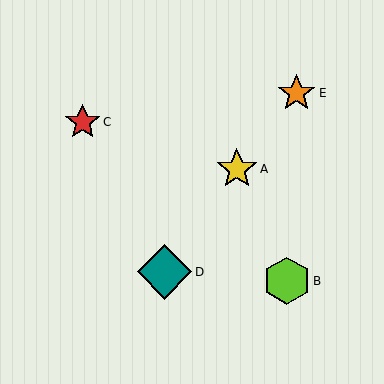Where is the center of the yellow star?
The center of the yellow star is at (237, 169).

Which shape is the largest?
The teal diamond (labeled D) is the largest.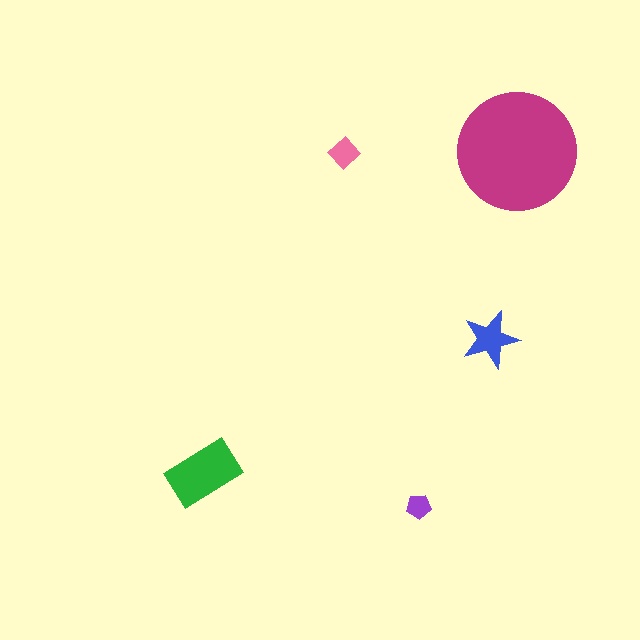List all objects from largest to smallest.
The magenta circle, the green rectangle, the blue star, the pink diamond, the purple pentagon.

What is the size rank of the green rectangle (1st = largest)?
2nd.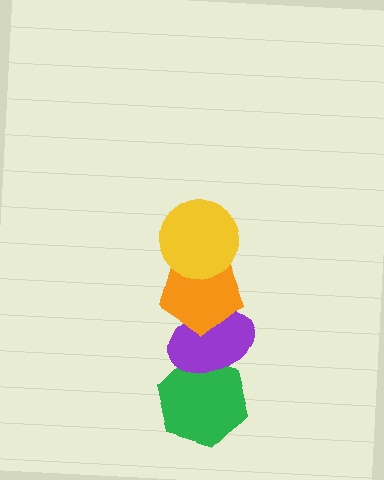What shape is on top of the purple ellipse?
The orange pentagon is on top of the purple ellipse.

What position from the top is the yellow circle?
The yellow circle is 1st from the top.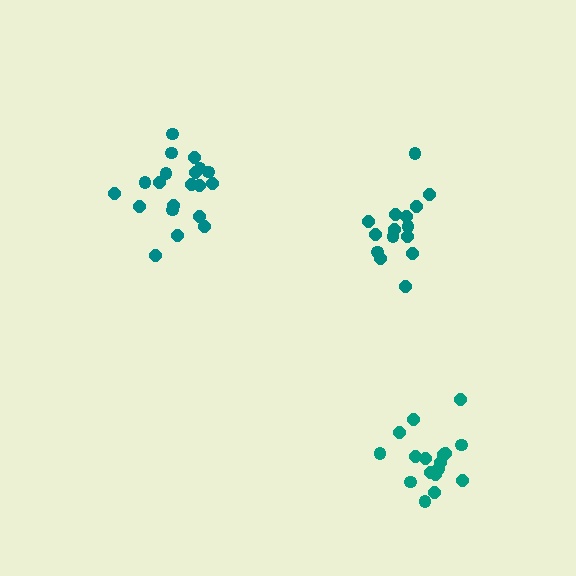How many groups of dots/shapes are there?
There are 3 groups.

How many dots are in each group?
Group 1: 15 dots, Group 2: 20 dots, Group 3: 17 dots (52 total).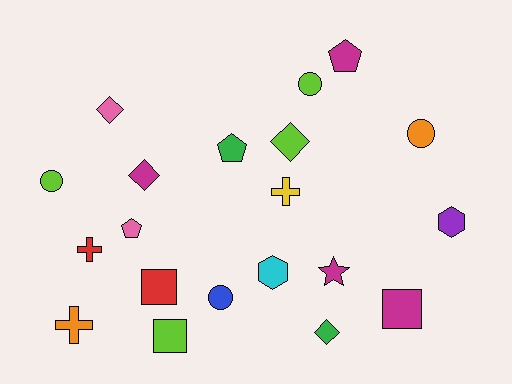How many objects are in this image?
There are 20 objects.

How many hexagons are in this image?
There are 2 hexagons.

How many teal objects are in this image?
There are no teal objects.